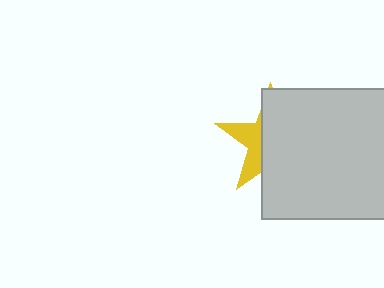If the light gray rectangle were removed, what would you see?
You would see the complete yellow star.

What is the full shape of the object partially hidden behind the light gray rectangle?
The partially hidden object is a yellow star.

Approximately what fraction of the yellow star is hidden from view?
Roughly 66% of the yellow star is hidden behind the light gray rectangle.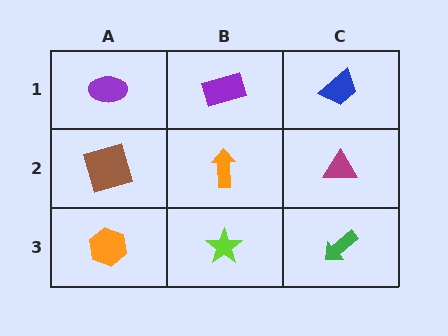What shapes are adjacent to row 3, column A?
A brown square (row 2, column A), a lime star (row 3, column B).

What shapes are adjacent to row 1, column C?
A magenta triangle (row 2, column C), a purple rectangle (row 1, column B).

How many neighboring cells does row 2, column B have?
4.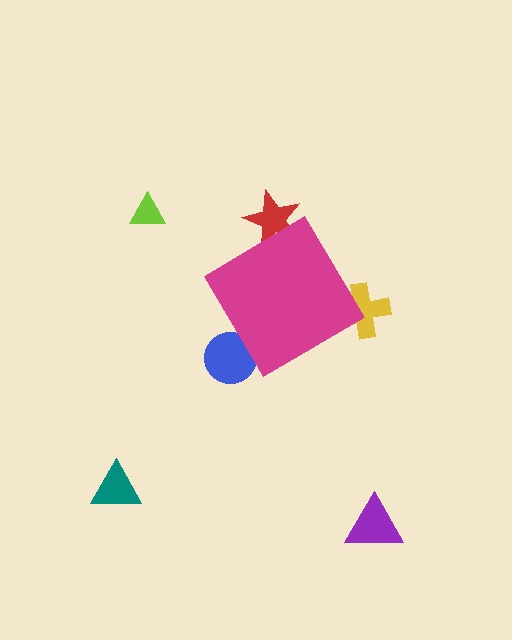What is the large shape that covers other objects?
A magenta diamond.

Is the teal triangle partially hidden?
No, the teal triangle is fully visible.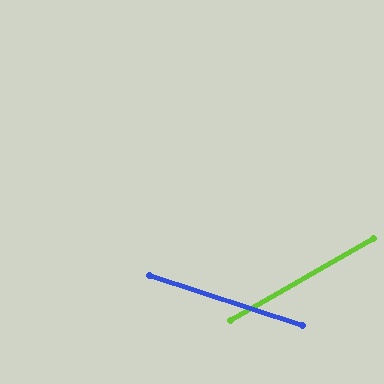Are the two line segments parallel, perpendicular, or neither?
Neither parallel nor perpendicular — they differ by about 48°.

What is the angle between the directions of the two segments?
Approximately 48 degrees.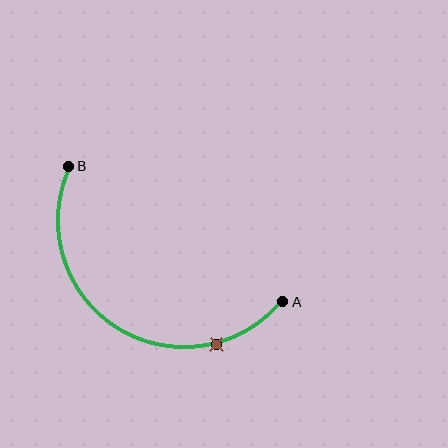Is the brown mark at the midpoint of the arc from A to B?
No. The brown mark lies on the arc but is closer to endpoint A. The arc midpoint would be at the point on the curve equidistant along the arc from both A and B.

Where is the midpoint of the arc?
The arc midpoint is the point on the curve farthest from the straight line joining A and B. It sits below that line.